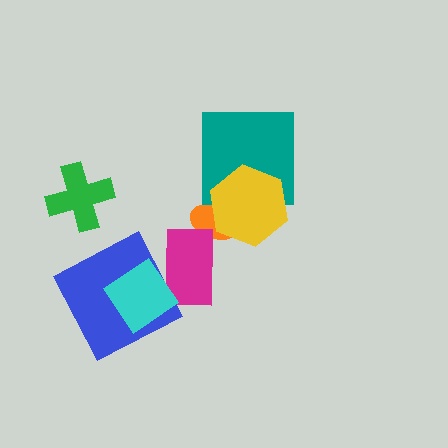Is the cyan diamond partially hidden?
No, no other shape covers it.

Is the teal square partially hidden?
Yes, it is partially covered by another shape.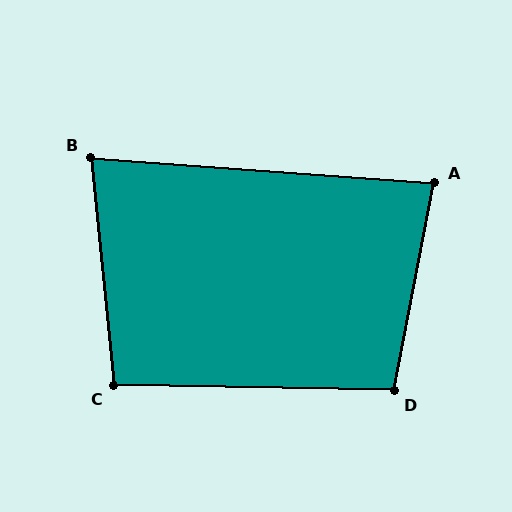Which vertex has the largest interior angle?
D, at approximately 100 degrees.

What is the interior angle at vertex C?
Approximately 97 degrees (obtuse).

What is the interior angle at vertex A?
Approximately 83 degrees (acute).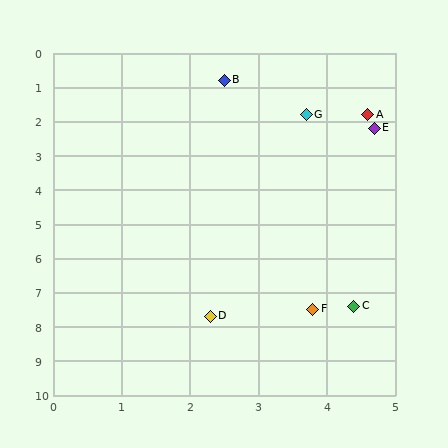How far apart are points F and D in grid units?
Points F and D are about 1.5 grid units apart.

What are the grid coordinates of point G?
Point G is at approximately (3.7, 1.8).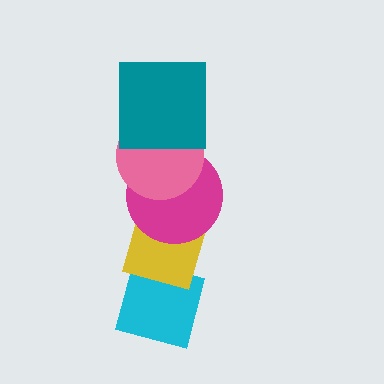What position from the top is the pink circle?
The pink circle is 2nd from the top.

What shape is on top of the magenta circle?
The pink circle is on top of the magenta circle.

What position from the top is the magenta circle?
The magenta circle is 3rd from the top.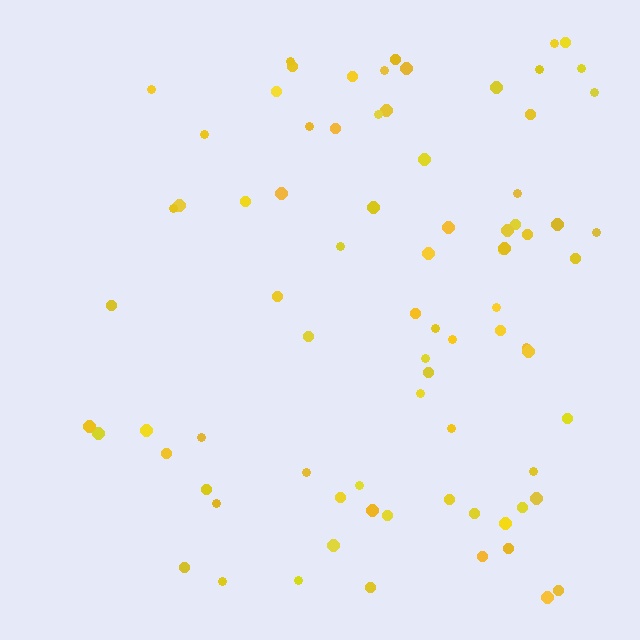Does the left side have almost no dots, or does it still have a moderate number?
Still a moderate number, just noticeably fewer than the right.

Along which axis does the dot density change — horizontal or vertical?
Horizontal.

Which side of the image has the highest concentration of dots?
The right.